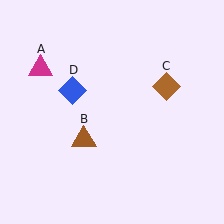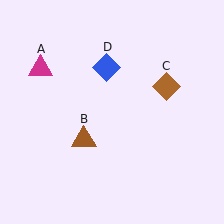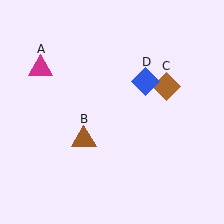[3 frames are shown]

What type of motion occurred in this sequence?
The blue diamond (object D) rotated clockwise around the center of the scene.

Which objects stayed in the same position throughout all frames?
Magenta triangle (object A) and brown triangle (object B) and brown diamond (object C) remained stationary.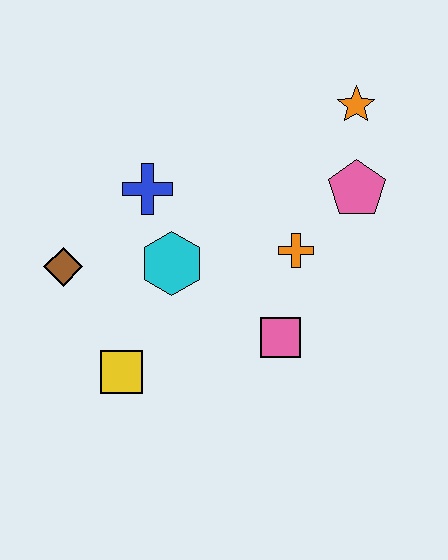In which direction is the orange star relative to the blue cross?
The orange star is to the right of the blue cross.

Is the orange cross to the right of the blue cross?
Yes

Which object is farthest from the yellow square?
The orange star is farthest from the yellow square.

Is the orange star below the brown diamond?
No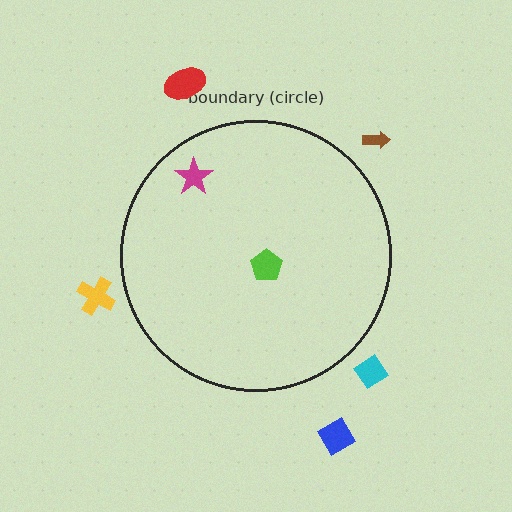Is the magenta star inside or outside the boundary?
Inside.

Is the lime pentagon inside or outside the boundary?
Inside.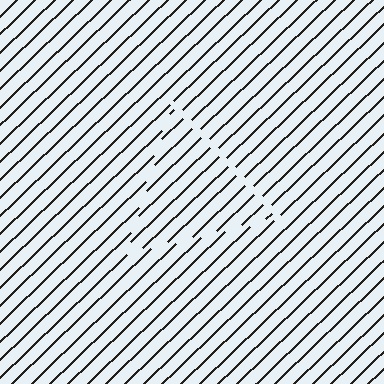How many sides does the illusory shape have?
3 sides — the line-ends trace a triangle.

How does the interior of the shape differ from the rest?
The interior of the shape contains the same grating, shifted by half a period — the contour is defined by the phase discontinuity where line-ends from the inner and outer gratings abut.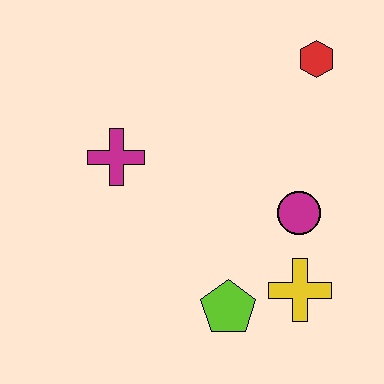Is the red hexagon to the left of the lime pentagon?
No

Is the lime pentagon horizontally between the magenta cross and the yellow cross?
Yes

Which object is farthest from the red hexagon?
The lime pentagon is farthest from the red hexagon.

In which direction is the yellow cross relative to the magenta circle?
The yellow cross is below the magenta circle.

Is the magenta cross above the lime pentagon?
Yes